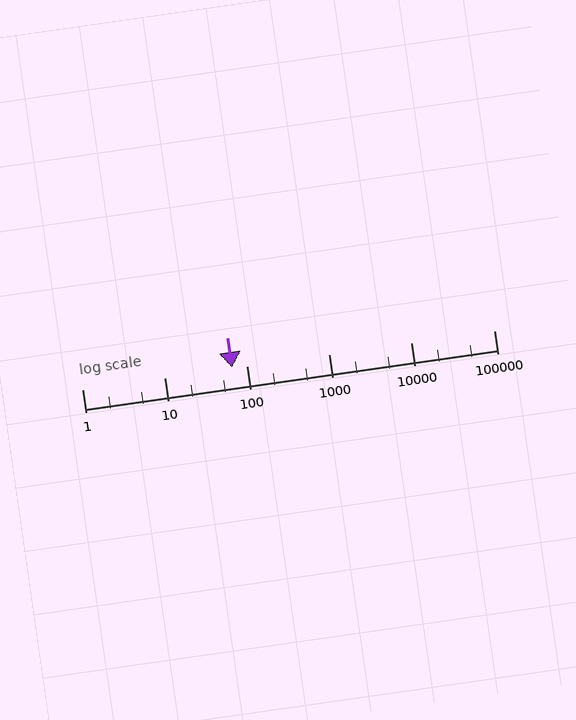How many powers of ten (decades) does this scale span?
The scale spans 5 decades, from 1 to 100000.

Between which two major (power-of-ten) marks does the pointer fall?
The pointer is between 10 and 100.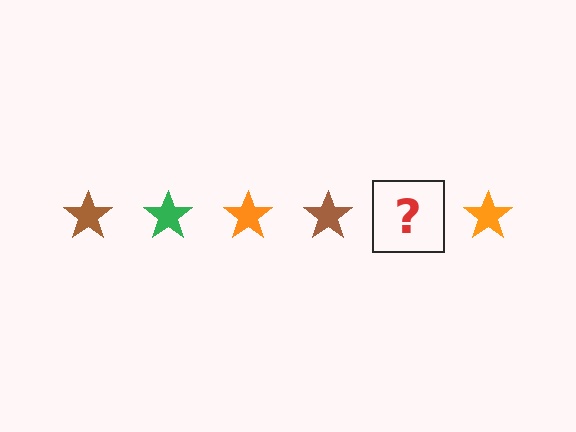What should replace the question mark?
The question mark should be replaced with a green star.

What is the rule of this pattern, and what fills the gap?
The rule is that the pattern cycles through brown, green, orange stars. The gap should be filled with a green star.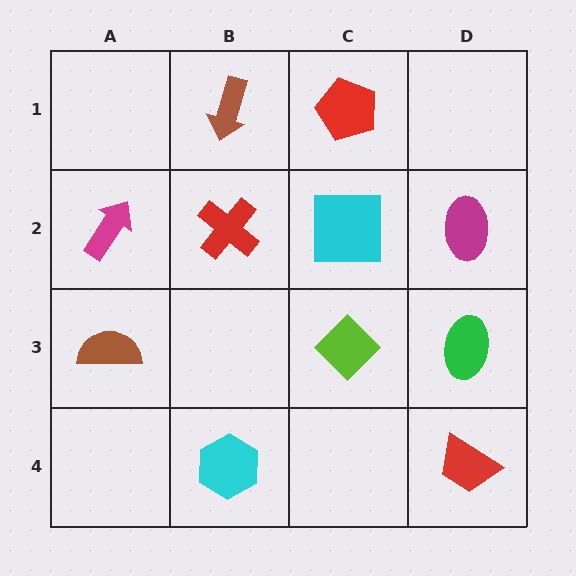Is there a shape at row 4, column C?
No, that cell is empty.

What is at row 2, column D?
A magenta ellipse.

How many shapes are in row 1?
2 shapes.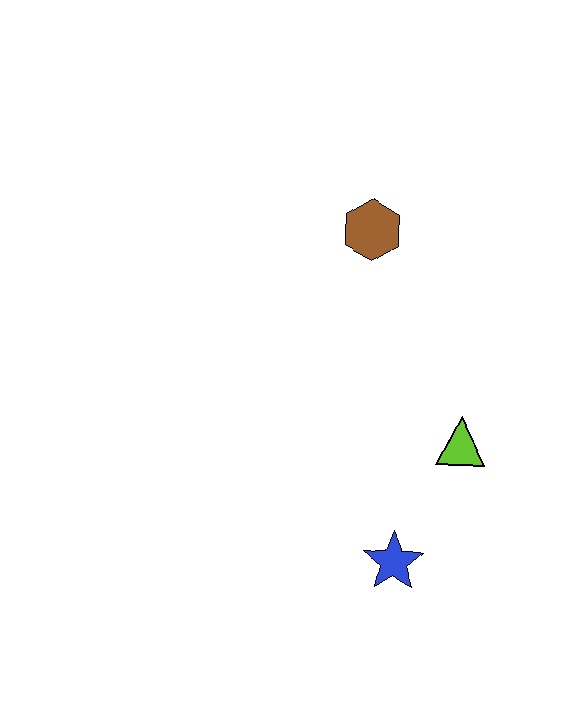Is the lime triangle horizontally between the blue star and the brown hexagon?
No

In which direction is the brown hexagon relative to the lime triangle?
The brown hexagon is above the lime triangle.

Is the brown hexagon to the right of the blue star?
No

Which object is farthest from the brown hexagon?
The blue star is farthest from the brown hexagon.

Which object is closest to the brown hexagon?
The lime triangle is closest to the brown hexagon.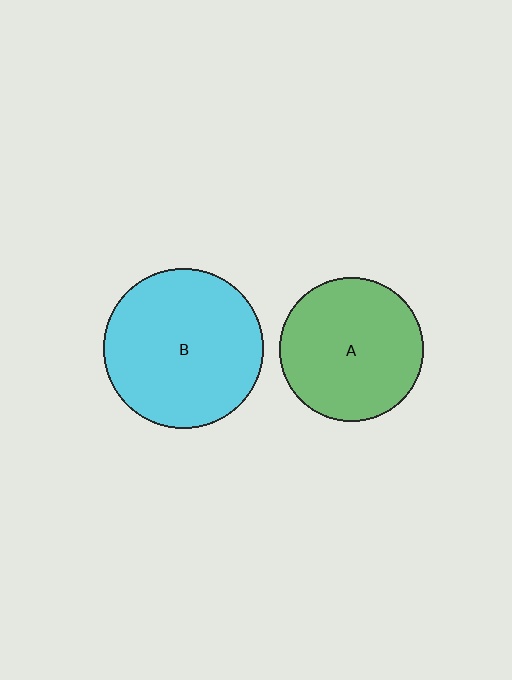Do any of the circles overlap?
No, none of the circles overlap.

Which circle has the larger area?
Circle B (cyan).